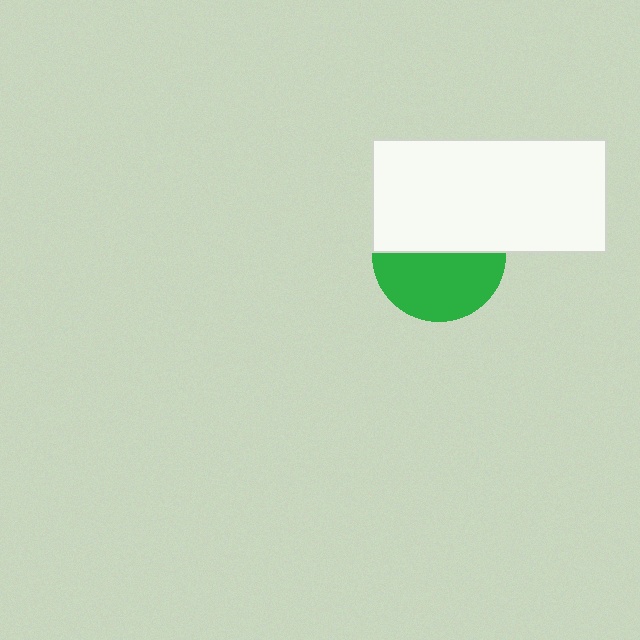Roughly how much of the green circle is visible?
About half of it is visible (roughly 51%).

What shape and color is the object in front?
The object in front is a white rectangle.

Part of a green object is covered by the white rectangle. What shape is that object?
It is a circle.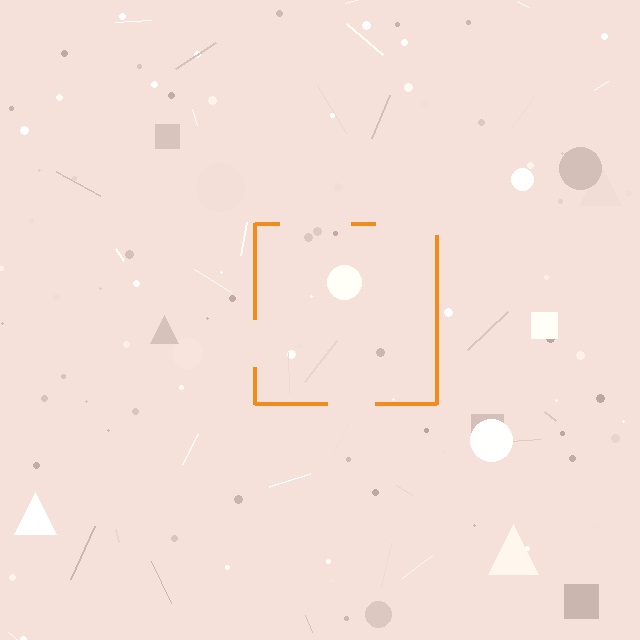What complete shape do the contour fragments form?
The contour fragments form a square.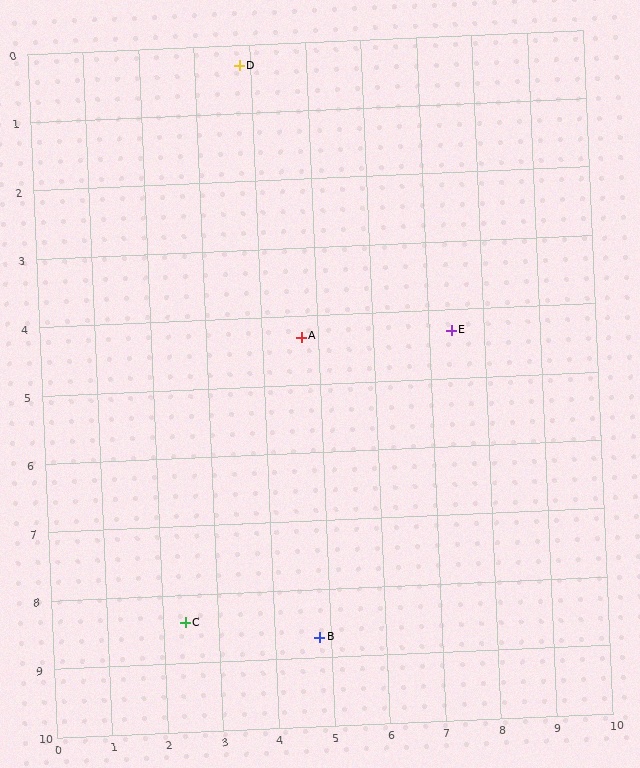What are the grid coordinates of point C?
Point C is at approximately (2.4, 8.4).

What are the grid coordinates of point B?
Point B is at approximately (4.8, 8.7).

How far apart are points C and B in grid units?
Points C and B are about 2.4 grid units apart.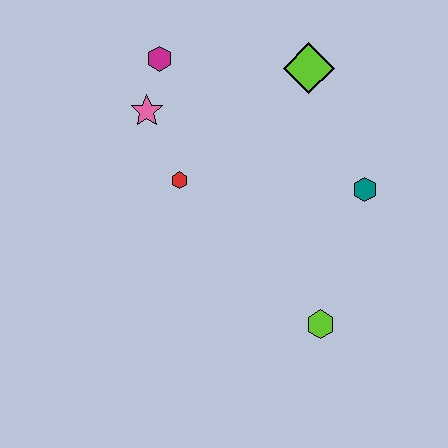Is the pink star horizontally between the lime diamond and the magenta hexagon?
No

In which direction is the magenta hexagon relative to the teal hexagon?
The magenta hexagon is to the left of the teal hexagon.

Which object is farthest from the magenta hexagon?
The lime hexagon is farthest from the magenta hexagon.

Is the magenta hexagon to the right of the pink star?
Yes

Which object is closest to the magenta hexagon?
The pink star is closest to the magenta hexagon.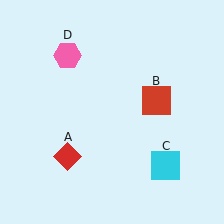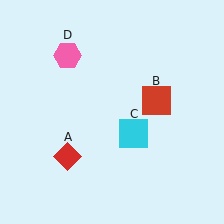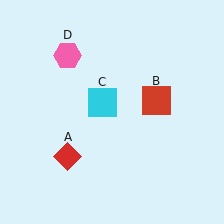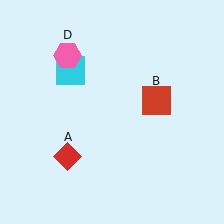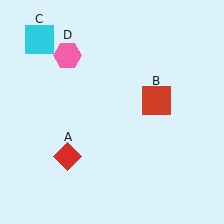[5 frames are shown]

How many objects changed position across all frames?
1 object changed position: cyan square (object C).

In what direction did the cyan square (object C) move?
The cyan square (object C) moved up and to the left.